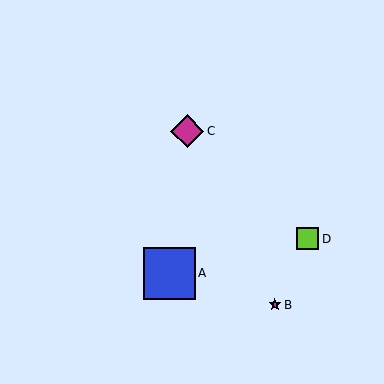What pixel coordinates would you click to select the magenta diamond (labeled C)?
Click at (187, 131) to select the magenta diamond C.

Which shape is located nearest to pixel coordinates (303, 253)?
The lime square (labeled D) at (308, 239) is nearest to that location.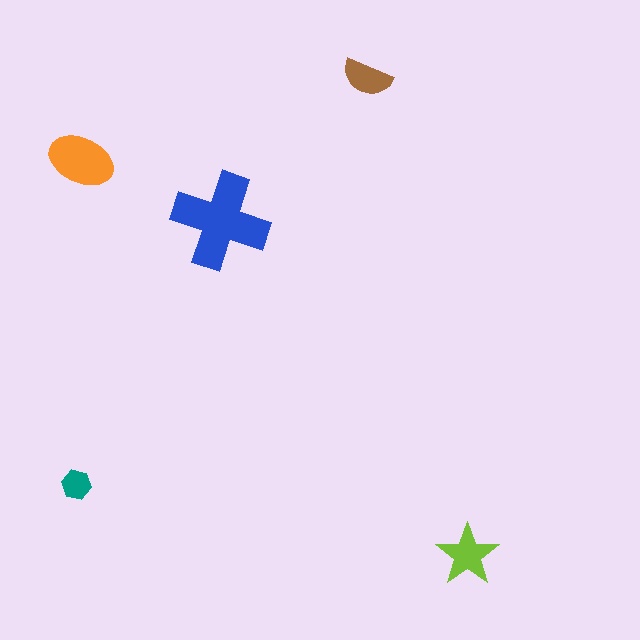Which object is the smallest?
The teal hexagon.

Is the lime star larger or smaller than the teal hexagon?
Larger.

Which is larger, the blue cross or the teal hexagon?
The blue cross.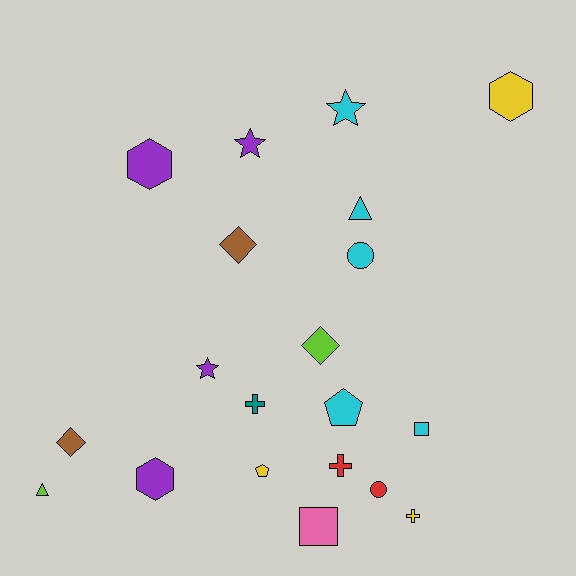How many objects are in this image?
There are 20 objects.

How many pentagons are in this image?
There are 2 pentagons.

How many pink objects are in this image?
There is 1 pink object.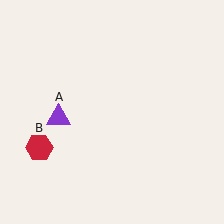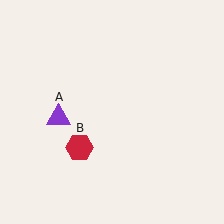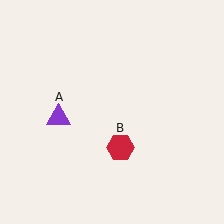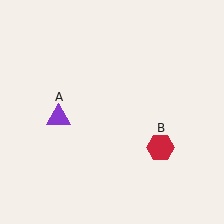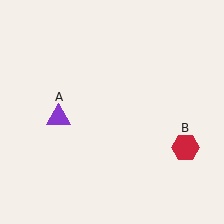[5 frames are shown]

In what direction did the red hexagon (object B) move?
The red hexagon (object B) moved right.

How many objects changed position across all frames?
1 object changed position: red hexagon (object B).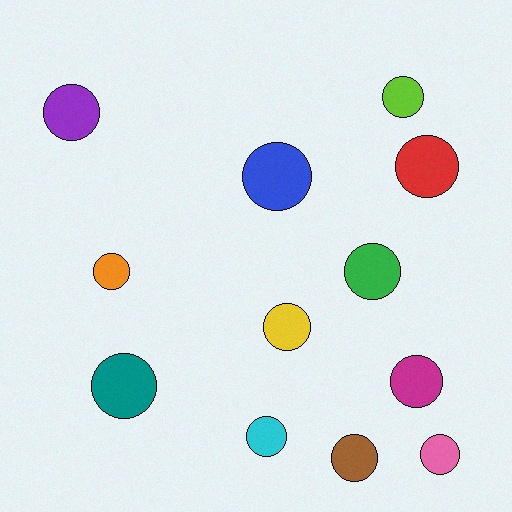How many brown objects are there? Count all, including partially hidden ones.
There is 1 brown object.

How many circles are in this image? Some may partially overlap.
There are 12 circles.